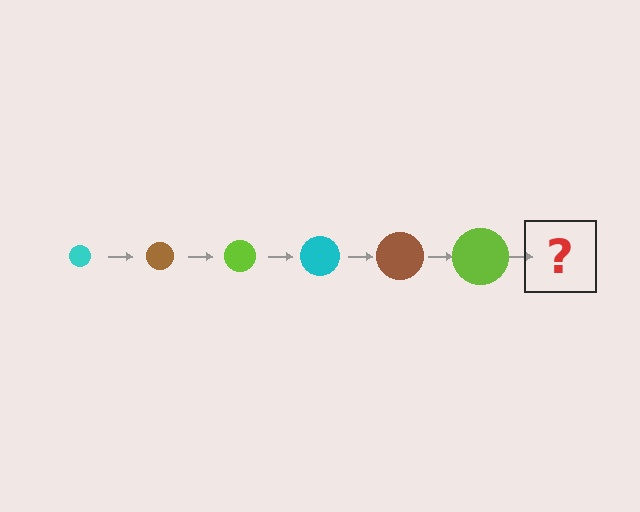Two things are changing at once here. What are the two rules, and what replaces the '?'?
The two rules are that the circle grows larger each step and the color cycles through cyan, brown, and lime. The '?' should be a cyan circle, larger than the previous one.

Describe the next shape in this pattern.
It should be a cyan circle, larger than the previous one.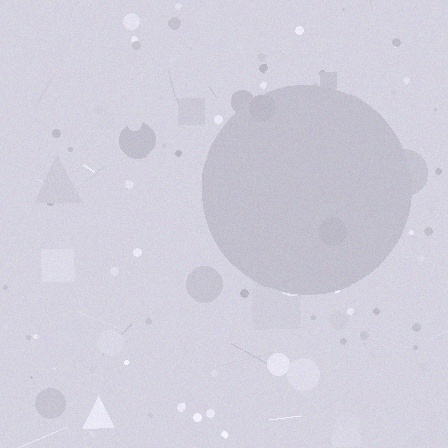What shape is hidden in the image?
A circle is hidden in the image.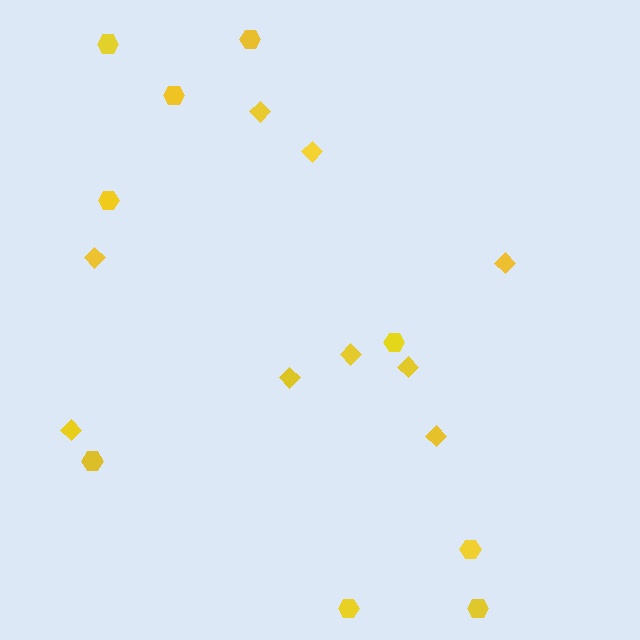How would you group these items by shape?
There are 2 groups: one group of diamonds (9) and one group of hexagons (9).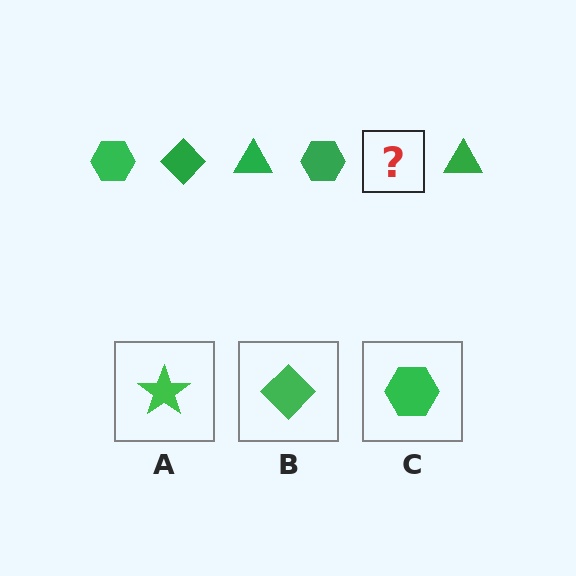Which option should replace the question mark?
Option B.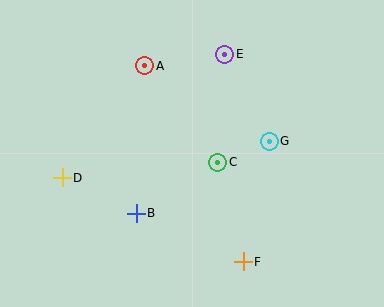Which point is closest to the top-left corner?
Point A is closest to the top-left corner.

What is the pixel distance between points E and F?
The distance between E and F is 208 pixels.